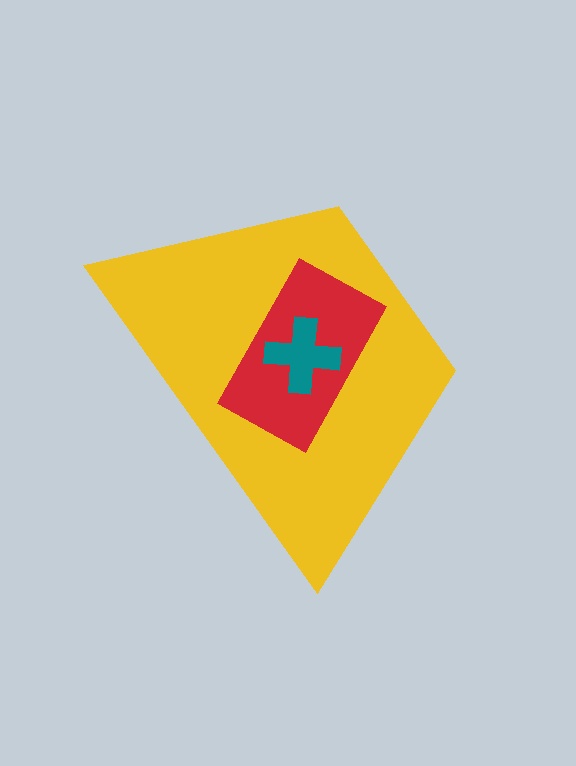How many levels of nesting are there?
3.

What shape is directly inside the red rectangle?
The teal cross.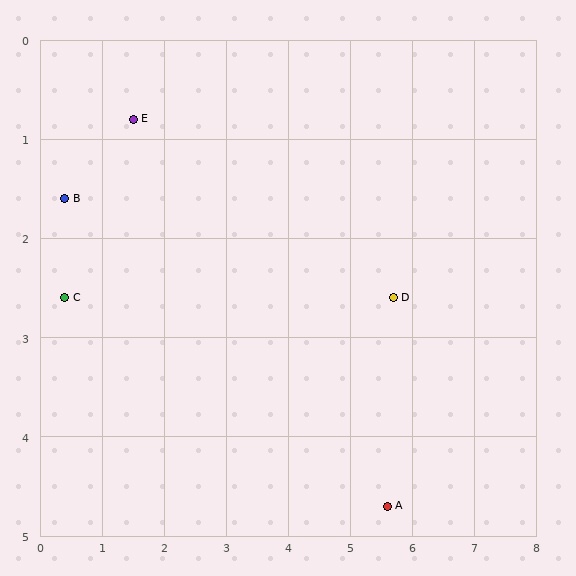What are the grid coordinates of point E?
Point E is at approximately (1.5, 0.8).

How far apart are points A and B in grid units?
Points A and B are about 6.1 grid units apart.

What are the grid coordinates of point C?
Point C is at approximately (0.4, 2.6).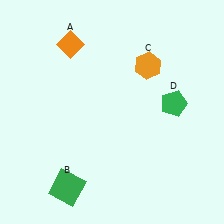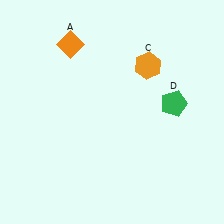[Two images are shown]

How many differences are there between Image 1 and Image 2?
There is 1 difference between the two images.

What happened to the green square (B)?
The green square (B) was removed in Image 2. It was in the bottom-left area of Image 1.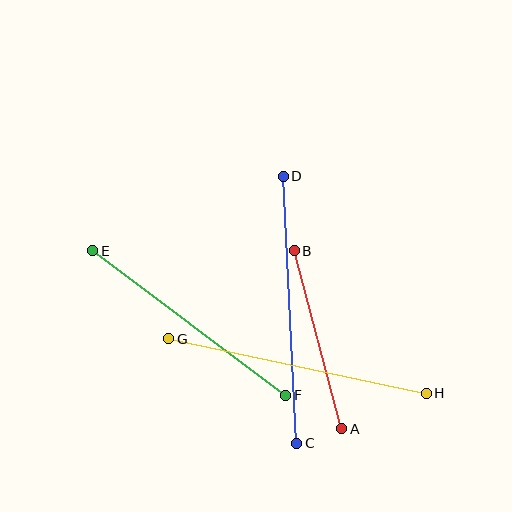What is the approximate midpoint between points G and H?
The midpoint is at approximately (297, 366) pixels.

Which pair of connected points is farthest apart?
Points C and D are farthest apart.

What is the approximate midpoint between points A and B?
The midpoint is at approximately (318, 340) pixels.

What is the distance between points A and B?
The distance is approximately 184 pixels.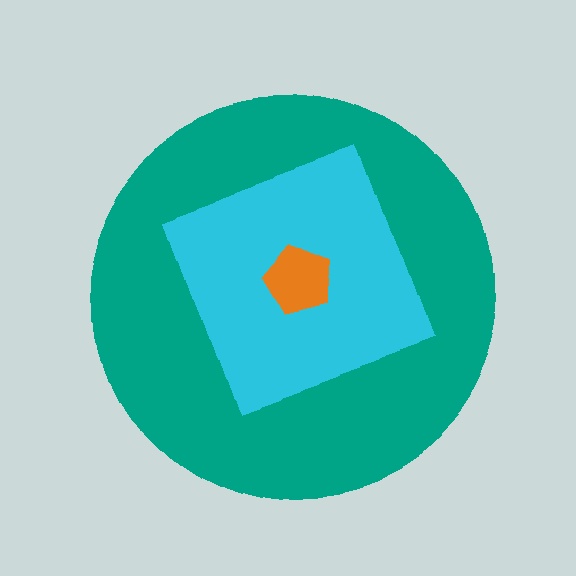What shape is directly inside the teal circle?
The cyan diamond.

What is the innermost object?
The orange pentagon.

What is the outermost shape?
The teal circle.